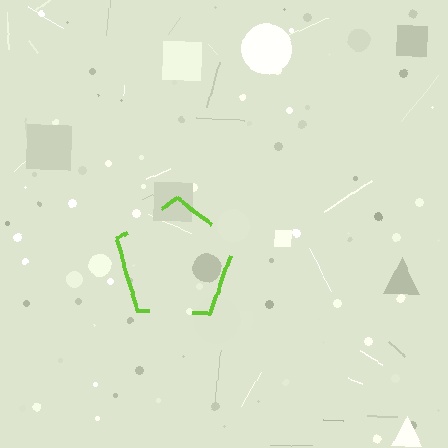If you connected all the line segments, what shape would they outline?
They would outline a pentagon.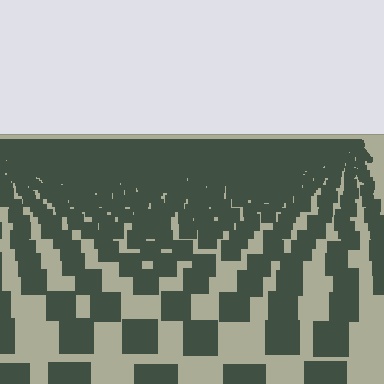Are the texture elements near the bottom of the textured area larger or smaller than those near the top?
Larger. Near the bottom, elements are closer to the viewer and appear at a bigger on-screen size.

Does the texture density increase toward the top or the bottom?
Density increases toward the top.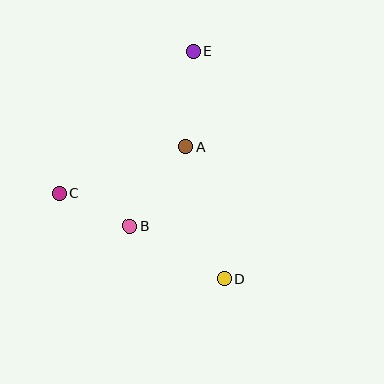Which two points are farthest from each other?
Points D and E are farthest from each other.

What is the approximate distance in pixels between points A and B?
The distance between A and B is approximately 97 pixels.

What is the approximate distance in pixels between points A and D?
The distance between A and D is approximately 137 pixels.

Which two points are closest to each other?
Points B and C are closest to each other.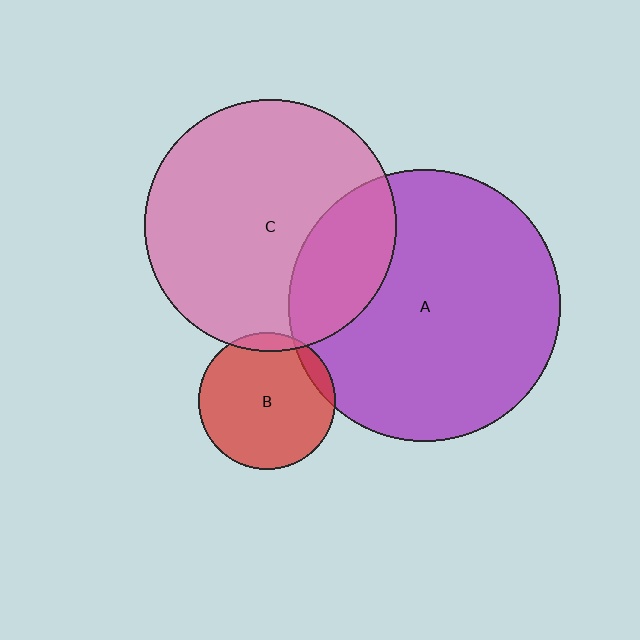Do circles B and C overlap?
Yes.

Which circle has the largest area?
Circle A (purple).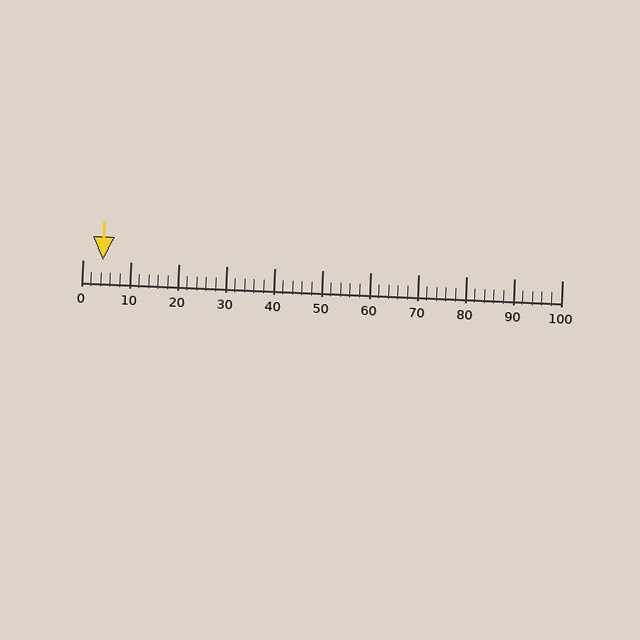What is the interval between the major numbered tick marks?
The major tick marks are spaced 10 units apart.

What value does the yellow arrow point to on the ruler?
The yellow arrow points to approximately 4.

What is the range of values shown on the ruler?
The ruler shows values from 0 to 100.